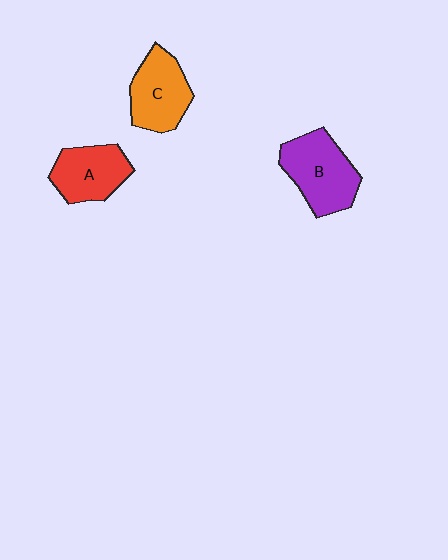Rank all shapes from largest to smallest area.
From largest to smallest: B (purple), C (orange), A (red).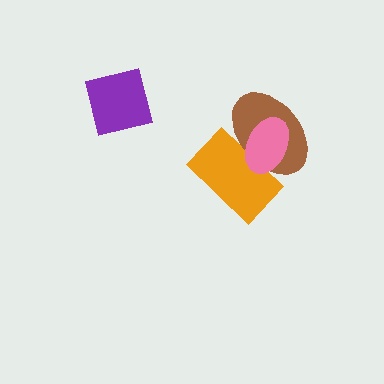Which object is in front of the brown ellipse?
The pink ellipse is in front of the brown ellipse.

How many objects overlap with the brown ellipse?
2 objects overlap with the brown ellipse.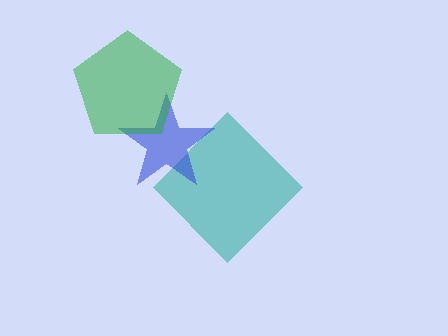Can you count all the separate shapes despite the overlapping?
Yes, there are 3 separate shapes.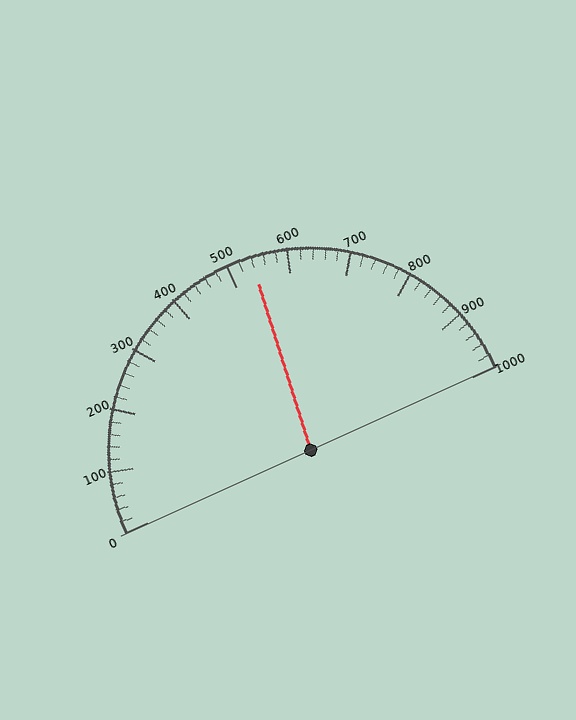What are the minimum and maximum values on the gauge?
The gauge ranges from 0 to 1000.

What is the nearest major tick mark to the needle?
The nearest major tick mark is 500.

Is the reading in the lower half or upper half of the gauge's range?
The reading is in the upper half of the range (0 to 1000).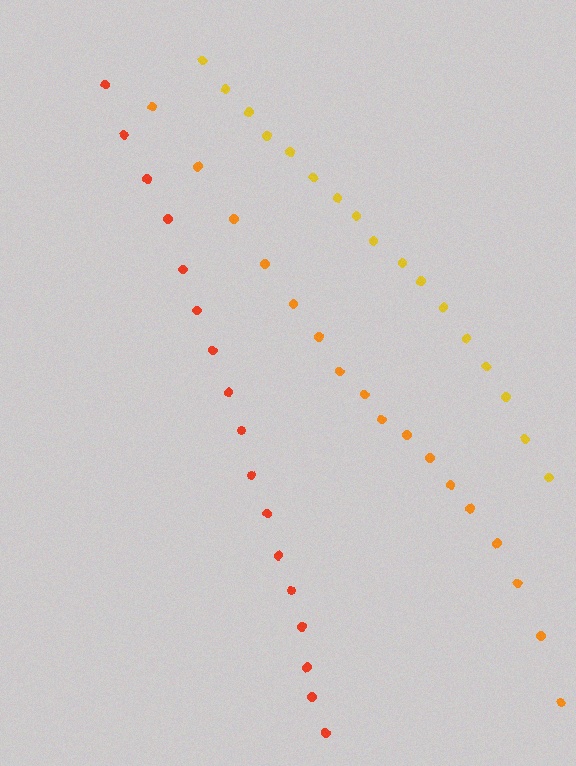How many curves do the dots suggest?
There are 3 distinct paths.